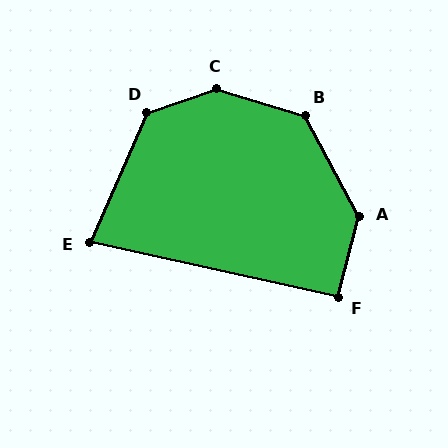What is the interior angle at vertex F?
Approximately 92 degrees (approximately right).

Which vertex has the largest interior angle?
C, at approximately 144 degrees.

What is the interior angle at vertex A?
Approximately 137 degrees (obtuse).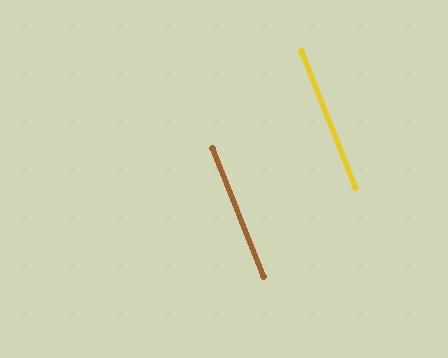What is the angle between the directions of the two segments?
Approximately 0 degrees.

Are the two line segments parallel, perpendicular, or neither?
Parallel — their directions differ by only 0.4°.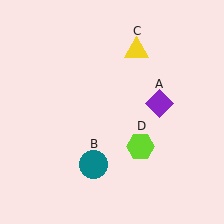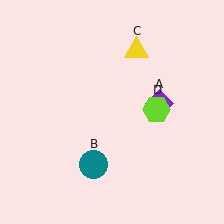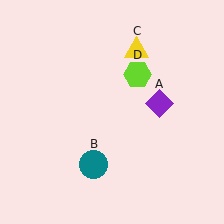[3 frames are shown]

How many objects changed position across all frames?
1 object changed position: lime hexagon (object D).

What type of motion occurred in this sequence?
The lime hexagon (object D) rotated counterclockwise around the center of the scene.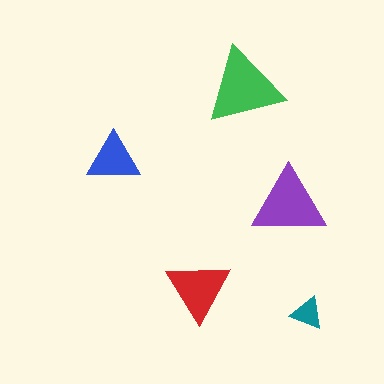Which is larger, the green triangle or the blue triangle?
The green one.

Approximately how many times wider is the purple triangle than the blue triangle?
About 1.5 times wider.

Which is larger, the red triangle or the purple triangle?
The purple one.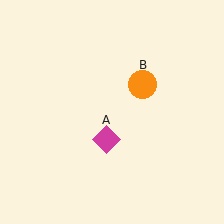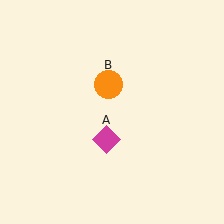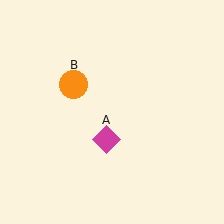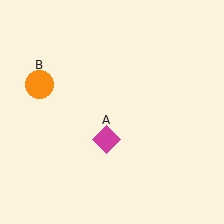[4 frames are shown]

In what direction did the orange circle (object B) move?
The orange circle (object B) moved left.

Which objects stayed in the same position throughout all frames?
Magenta diamond (object A) remained stationary.